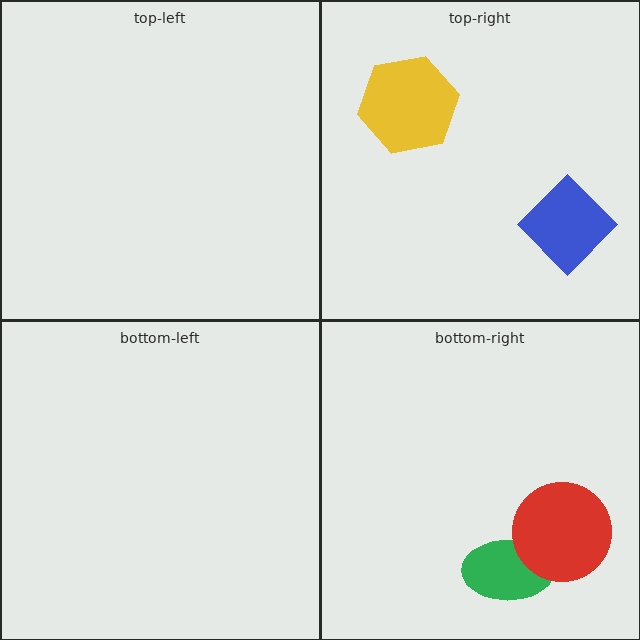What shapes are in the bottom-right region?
The green ellipse, the red circle.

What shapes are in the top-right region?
The blue diamond, the yellow hexagon.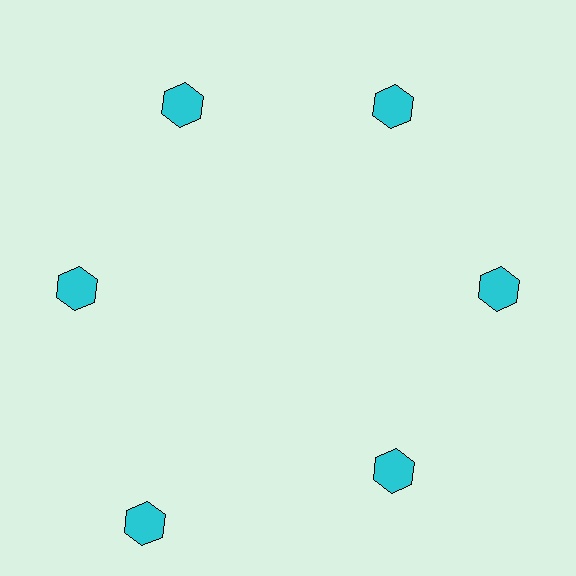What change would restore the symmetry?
The symmetry would be restored by moving it inward, back onto the ring so that all 6 hexagons sit at equal angles and equal distance from the center.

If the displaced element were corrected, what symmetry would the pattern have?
It would have 6-fold rotational symmetry — the pattern would map onto itself every 60 degrees.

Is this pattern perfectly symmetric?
No. The 6 cyan hexagons are arranged in a ring, but one element near the 7 o'clock position is pushed outward from the center, breaking the 6-fold rotational symmetry.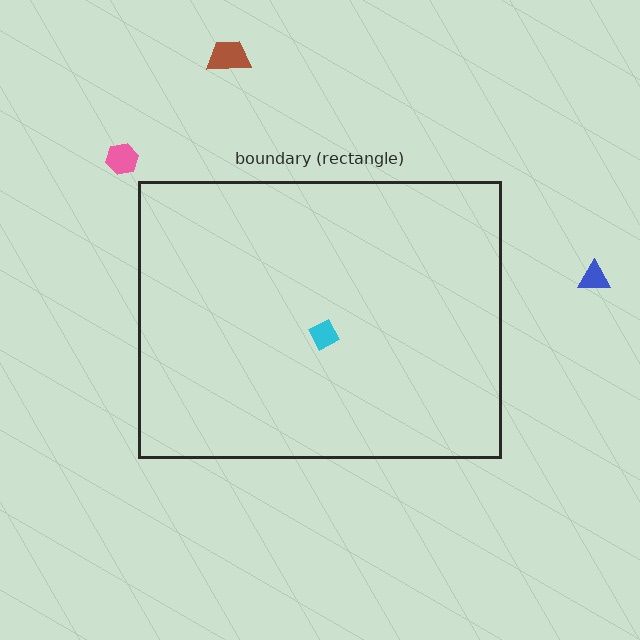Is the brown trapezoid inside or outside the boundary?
Outside.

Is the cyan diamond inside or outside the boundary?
Inside.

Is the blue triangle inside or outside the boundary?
Outside.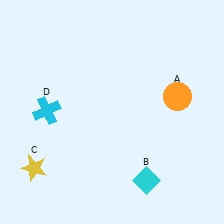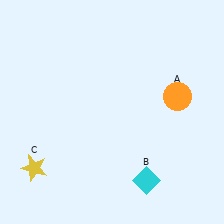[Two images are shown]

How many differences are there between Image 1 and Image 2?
There is 1 difference between the two images.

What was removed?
The cyan cross (D) was removed in Image 2.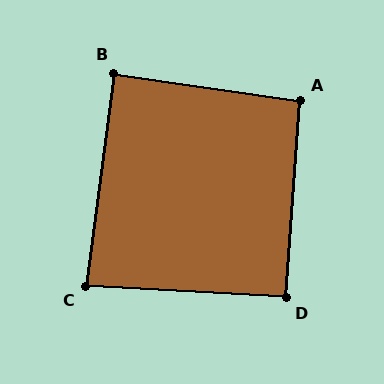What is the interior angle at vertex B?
Approximately 89 degrees (approximately right).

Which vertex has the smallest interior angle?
C, at approximately 86 degrees.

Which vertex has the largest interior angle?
A, at approximately 94 degrees.